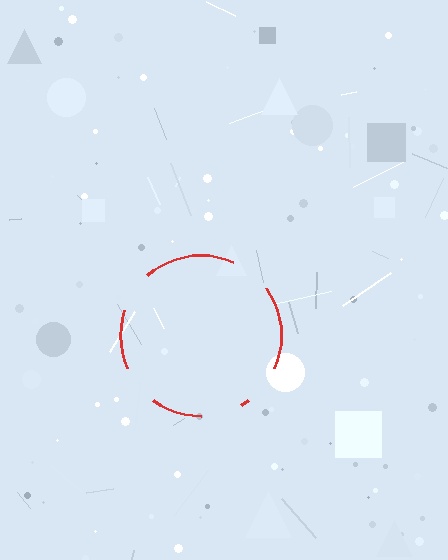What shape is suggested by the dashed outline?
The dashed outline suggests a circle.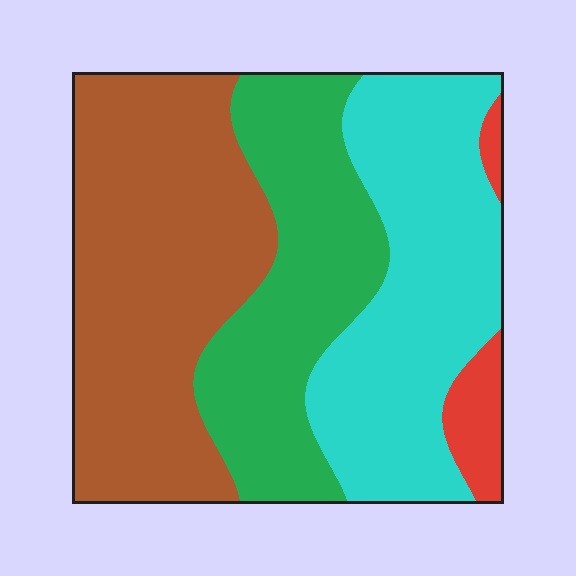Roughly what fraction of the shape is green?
Green covers 26% of the shape.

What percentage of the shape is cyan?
Cyan covers about 30% of the shape.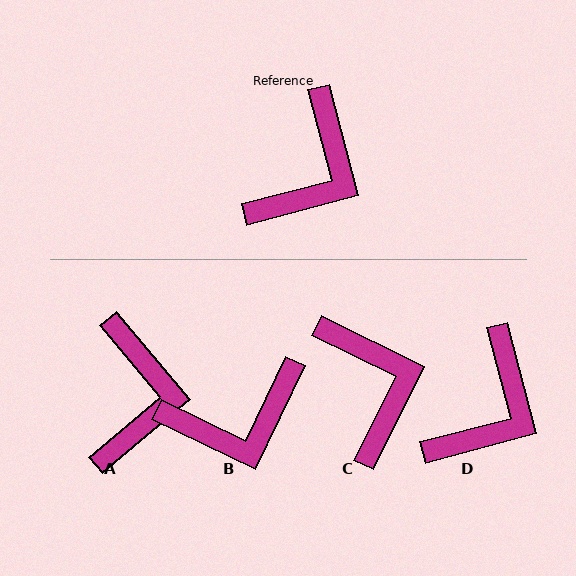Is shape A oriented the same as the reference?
No, it is off by about 25 degrees.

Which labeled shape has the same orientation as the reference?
D.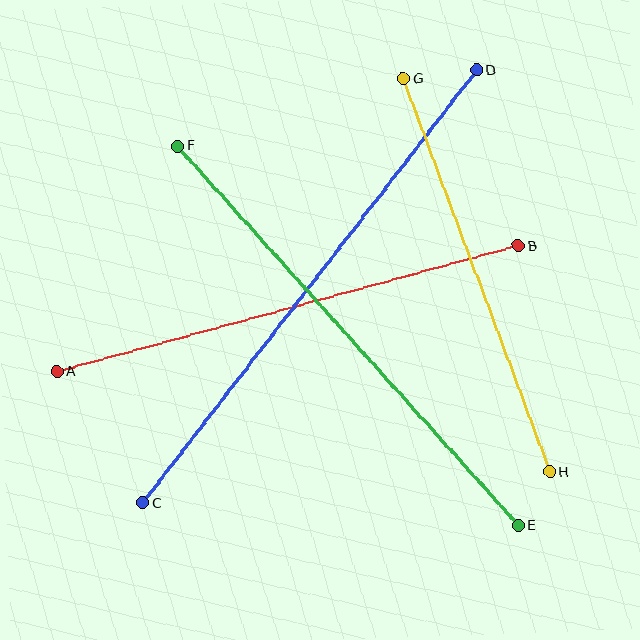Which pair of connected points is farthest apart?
Points C and D are farthest apart.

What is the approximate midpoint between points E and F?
The midpoint is at approximately (348, 336) pixels.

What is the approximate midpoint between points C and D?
The midpoint is at approximately (310, 287) pixels.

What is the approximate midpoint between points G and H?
The midpoint is at approximately (477, 275) pixels.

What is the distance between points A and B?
The distance is approximately 478 pixels.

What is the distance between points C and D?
The distance is approximately 546 pixels.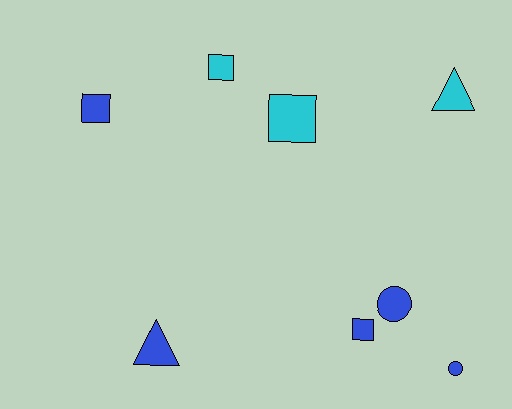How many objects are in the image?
There are 8 objects.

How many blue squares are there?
There are 2 blue squares.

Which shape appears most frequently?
Square, with 4 objects.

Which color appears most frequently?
Blue, with 5 objects.